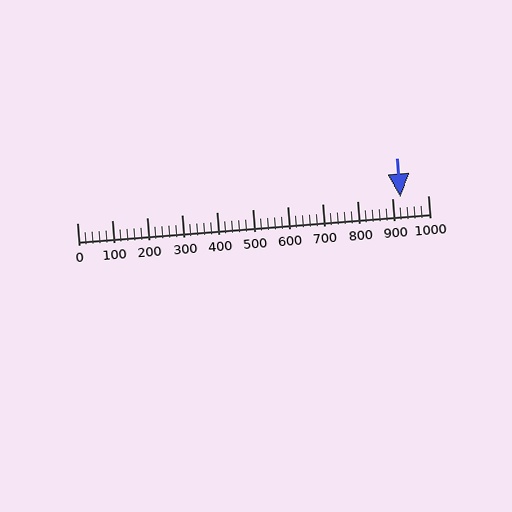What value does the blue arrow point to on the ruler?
The blue arrow points to approximately 923.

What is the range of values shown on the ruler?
The ruler shows values from 0 to 1000.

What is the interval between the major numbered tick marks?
The major tick marks are spaced 100 units apart.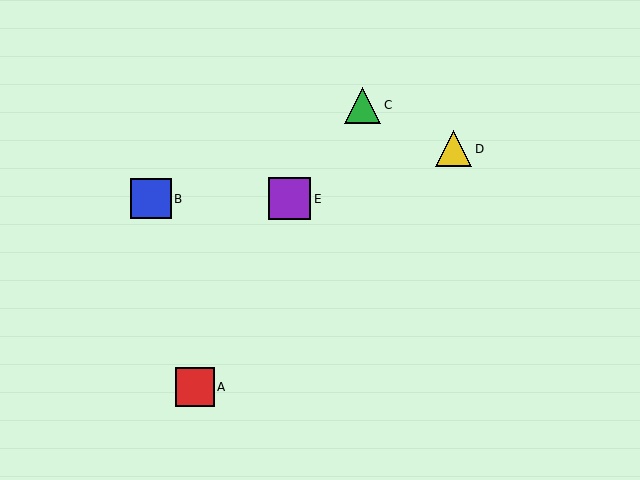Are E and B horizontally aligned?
Yes, both are at y≈199.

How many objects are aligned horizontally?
2 objects (B, E) are aligned horizontally.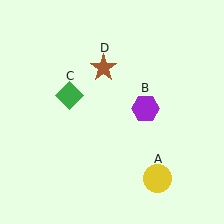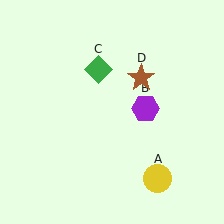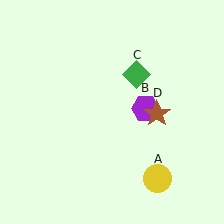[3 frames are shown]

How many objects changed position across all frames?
2 objects changed position: green diamond (object C), brown star (object D).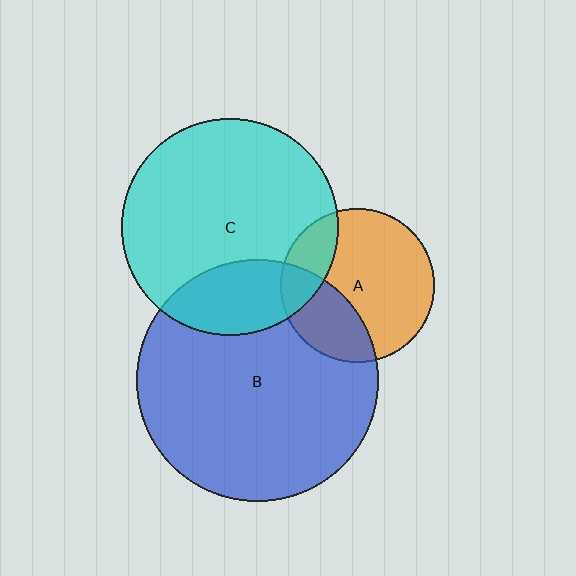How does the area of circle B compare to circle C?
Approximately 1.3 times.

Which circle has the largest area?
Circle B (blue).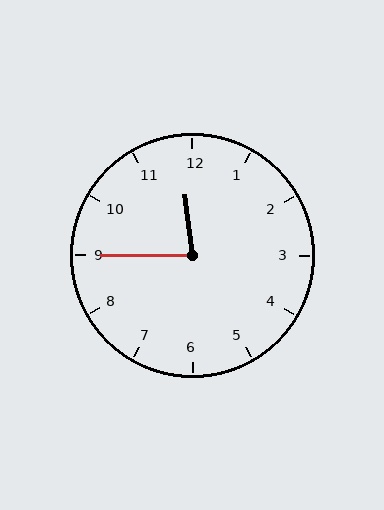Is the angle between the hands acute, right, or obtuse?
It is acute.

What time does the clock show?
11:45.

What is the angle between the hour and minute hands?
Approximately 82 degrees.